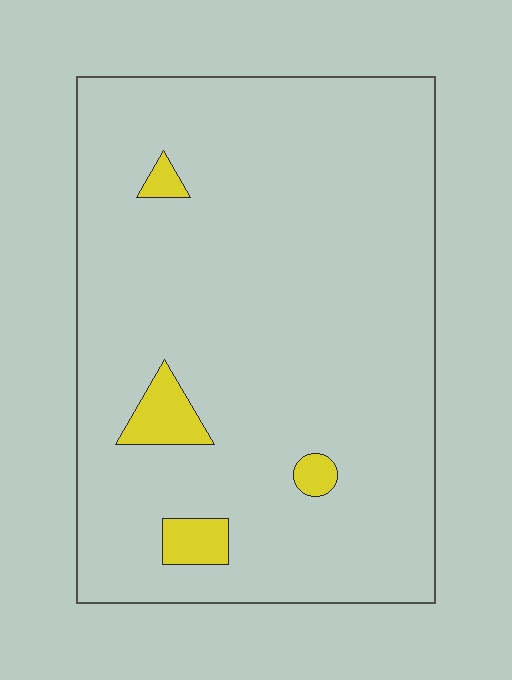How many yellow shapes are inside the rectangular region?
4.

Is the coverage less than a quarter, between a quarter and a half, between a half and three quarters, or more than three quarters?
Less than a quarter.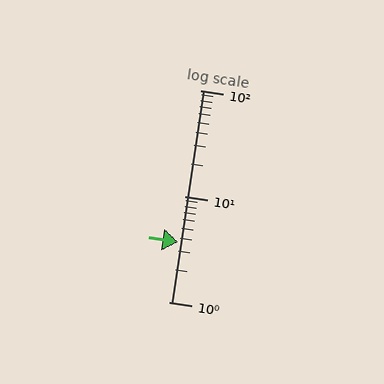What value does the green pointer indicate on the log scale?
The pointer indicates approximately 3.7.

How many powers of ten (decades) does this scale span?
The scale spans 2 decades, from 1 to 100.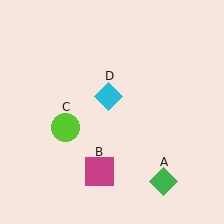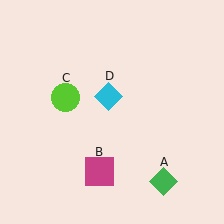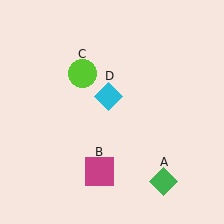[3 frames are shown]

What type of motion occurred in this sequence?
The lime circle (object C) rotated clockwise around the center of the scene.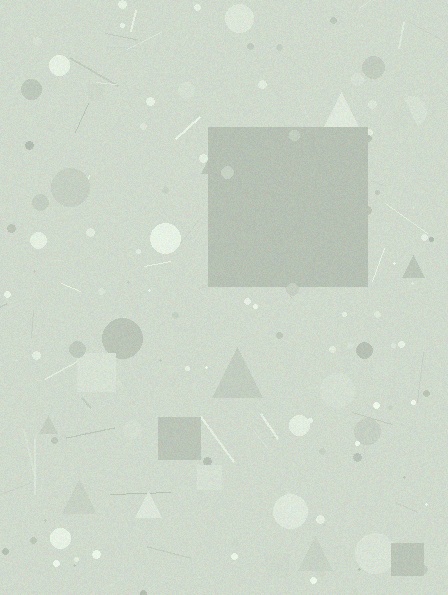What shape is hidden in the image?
A square is hidden in the image.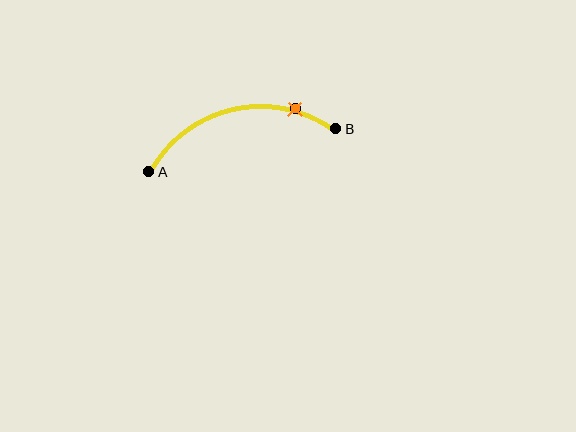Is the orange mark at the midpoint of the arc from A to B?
No. The orange mark lies on the arc but is closer to endpoint B. The arc midpoint would be at the point on the curve equidistant along the arc from both A and B.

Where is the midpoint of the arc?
The arc midpoint is the point on the curve farthest from the straight line joining A and B. It sits above that line.